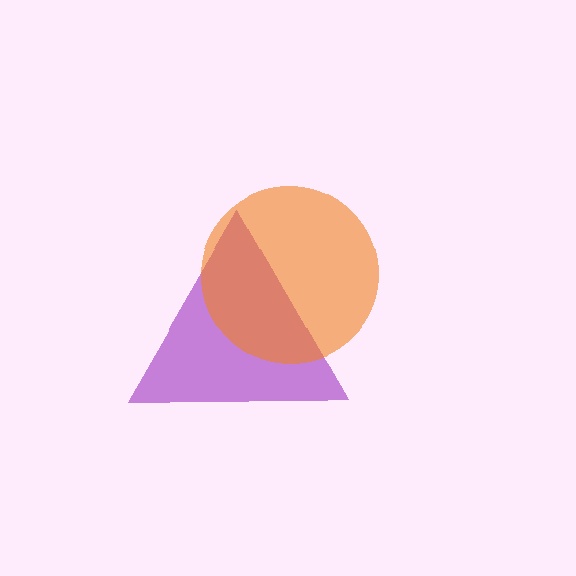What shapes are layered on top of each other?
The layered shapes are: a purple triangle, an orange circle.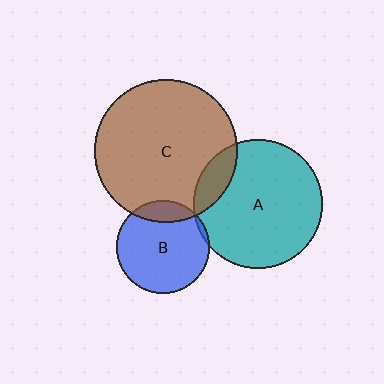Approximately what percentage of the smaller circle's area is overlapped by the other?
Approximately 15%.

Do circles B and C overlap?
Yes.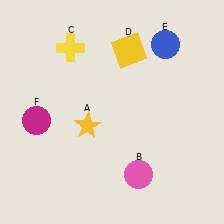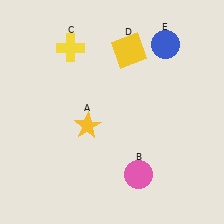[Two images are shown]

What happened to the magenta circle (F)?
The magenta circle (F) was removed in Image 2. It was in the bottom-left area of Image 1.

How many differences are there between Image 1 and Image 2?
There is 1 difference between the two images.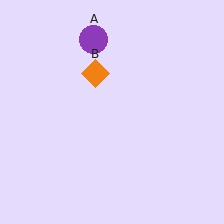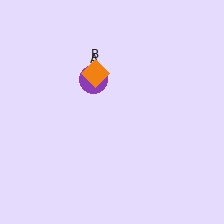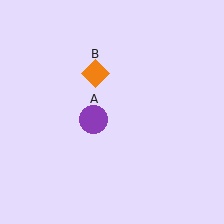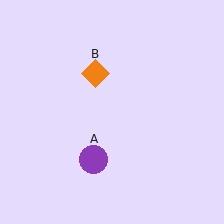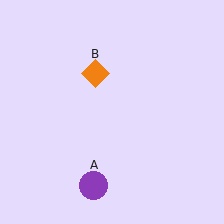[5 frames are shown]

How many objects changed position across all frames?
1 object changed position: purple circle (object A).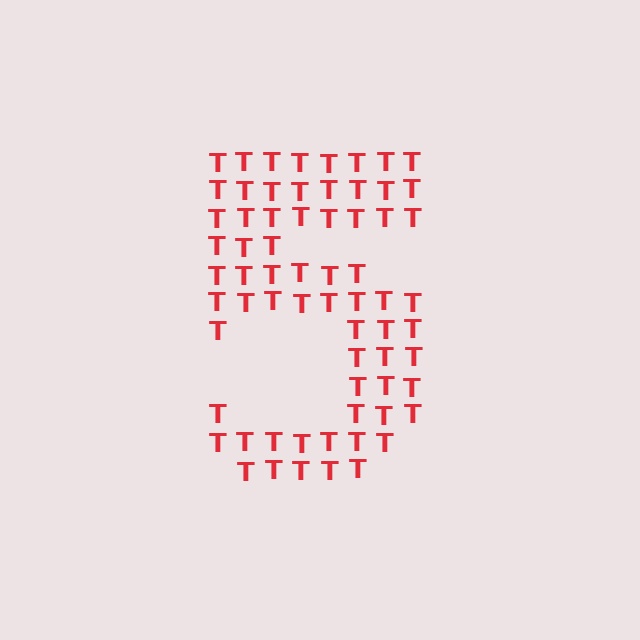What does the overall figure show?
The overall figure shows the digit 5.